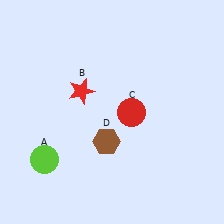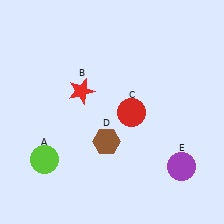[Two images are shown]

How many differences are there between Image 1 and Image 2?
There is 1 difference between the two images.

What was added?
A purple circle (E) was added in Image 2.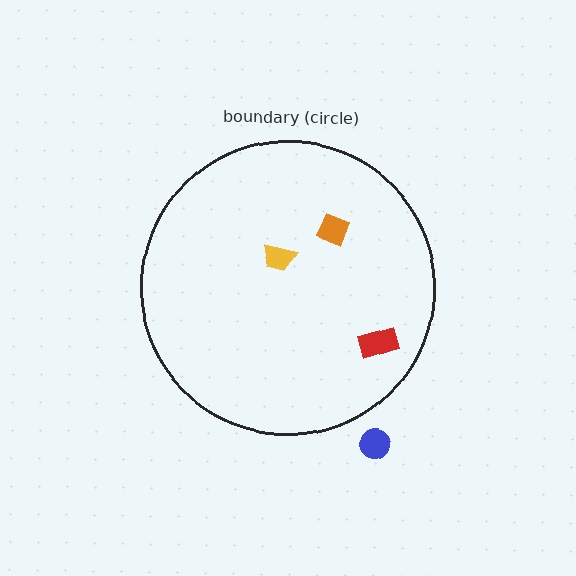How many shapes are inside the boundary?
3 inside, 1 outside.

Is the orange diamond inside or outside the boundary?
Inside.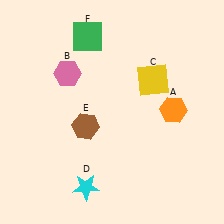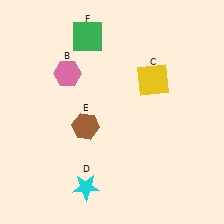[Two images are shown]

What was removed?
The orange hexagon (A) was removed in Image 2.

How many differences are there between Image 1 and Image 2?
There is 1 difference between the two images.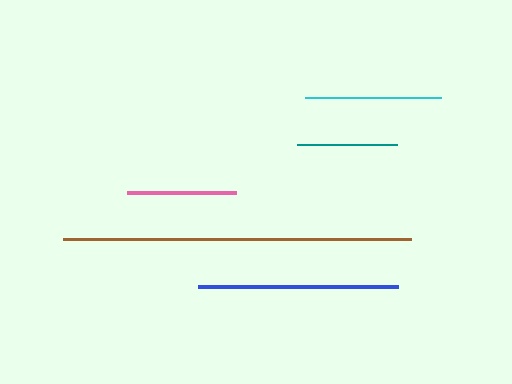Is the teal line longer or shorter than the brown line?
The brown line is longer than the teal line.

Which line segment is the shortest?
The teal line is the shortest at approximately 99 pixels.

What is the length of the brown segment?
The brown segment is approximately 348 pixels long.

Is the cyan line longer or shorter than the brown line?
The brown line is longer than the cyan line.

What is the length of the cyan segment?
The cyan segment is approximately 137 pixels long.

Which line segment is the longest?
The brown line is the longest at approximately 348 pixels.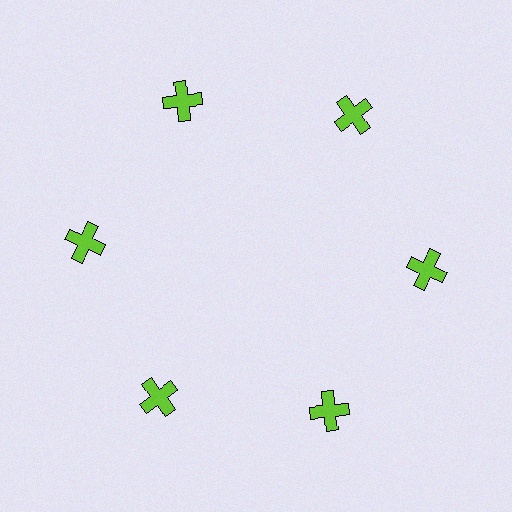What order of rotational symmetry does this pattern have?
This pattern has 6-fold rotational symmetry.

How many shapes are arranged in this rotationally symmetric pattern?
There are 6 shapes, arranged in 6 groups of 1.